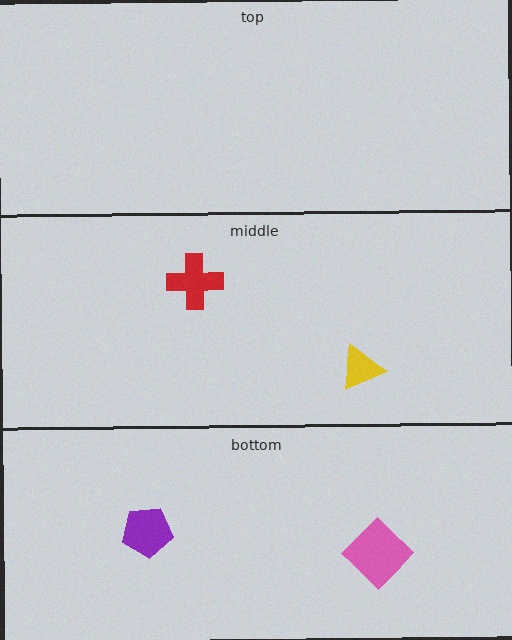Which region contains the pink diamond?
The bottom region.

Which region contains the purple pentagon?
The bottom region.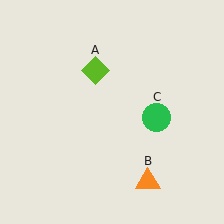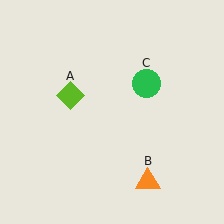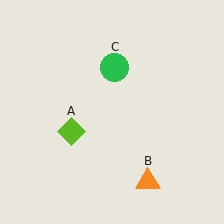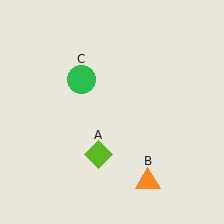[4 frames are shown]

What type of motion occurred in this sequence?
The lime diamond (object A), green circle (object C) rotated counterclockwise around the center of the scene.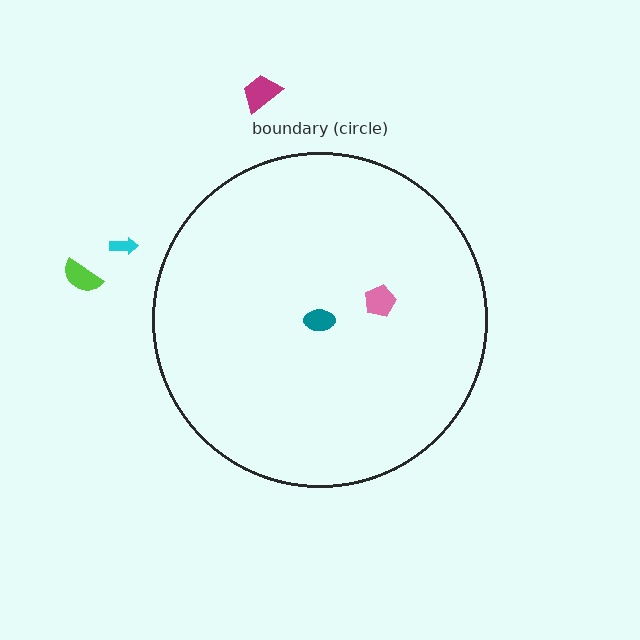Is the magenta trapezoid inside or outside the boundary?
Outside.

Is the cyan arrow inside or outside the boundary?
Outside.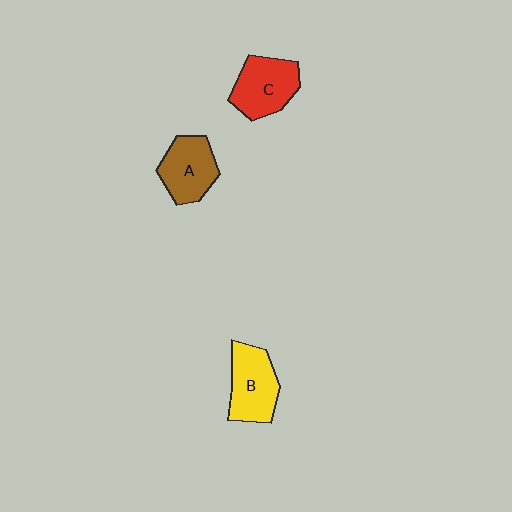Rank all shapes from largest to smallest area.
From largest to smallest: B (yellow), C (red), A (brown).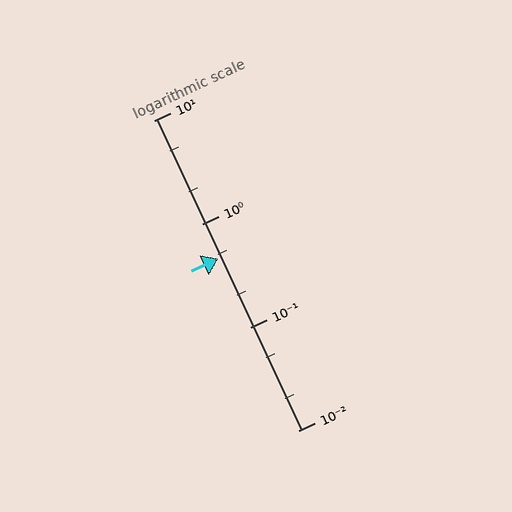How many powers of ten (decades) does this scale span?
The scale spans 3 decades, from 0.01 to 10.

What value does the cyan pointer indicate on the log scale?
The pointer indicates approximately 0.46.